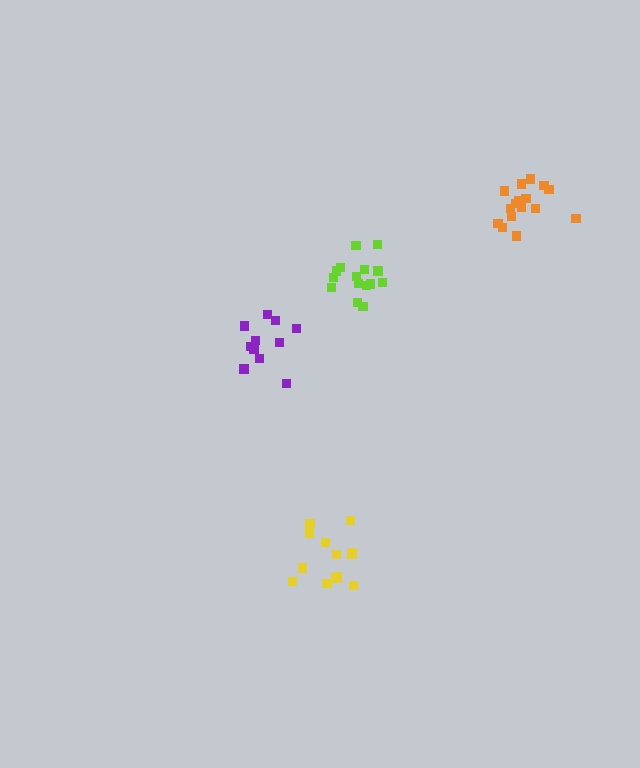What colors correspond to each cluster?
The clusters are colored: lime, purple, yellow, orange.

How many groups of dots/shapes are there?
There are 4 groups.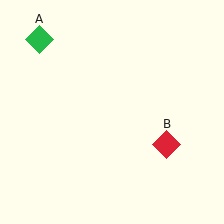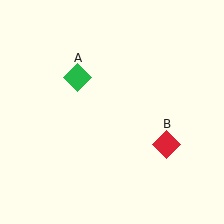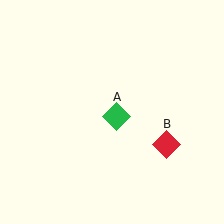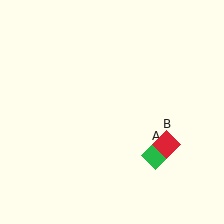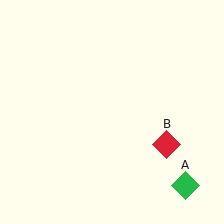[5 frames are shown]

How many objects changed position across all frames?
1 object changed position: green diamond (object A).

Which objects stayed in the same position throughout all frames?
Red diamond (object B) remained stationary.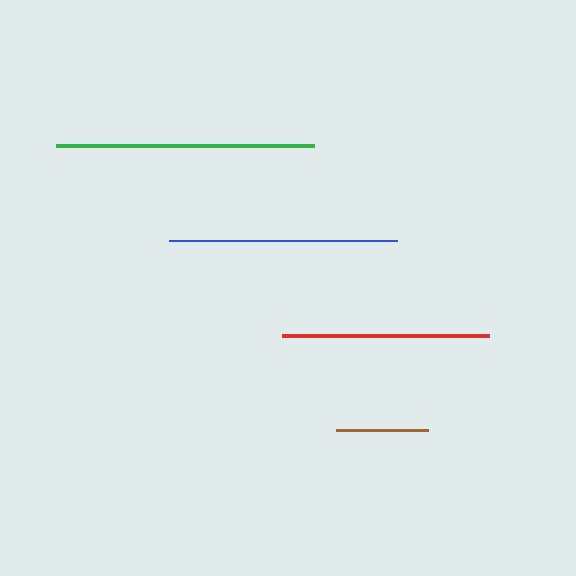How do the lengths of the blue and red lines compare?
The blue and red lines are approximately the same length.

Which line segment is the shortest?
The brown line is the shortest at approximately 92 pixels.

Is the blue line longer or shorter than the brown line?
The blue line is longer than the brown line.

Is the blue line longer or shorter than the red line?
The blue line is longer than the red line.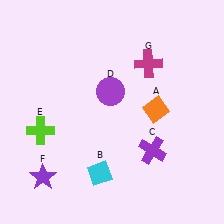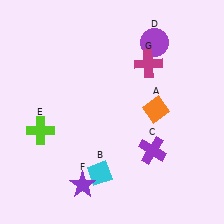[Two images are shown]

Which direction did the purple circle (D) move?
The purple circle (D) moved up.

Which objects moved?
The objects that moved are: the purple circle (D), the purple star (F).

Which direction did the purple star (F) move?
The purple star (F) moved right.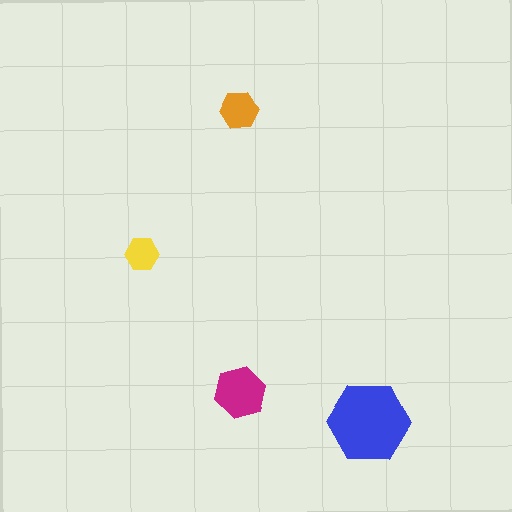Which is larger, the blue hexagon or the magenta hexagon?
The blue one.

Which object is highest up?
The orange hexagon is topmost.